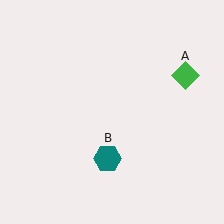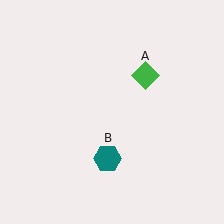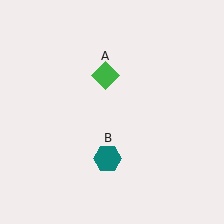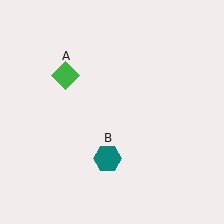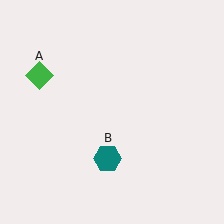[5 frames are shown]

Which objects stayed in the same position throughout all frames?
Teal hexagon (object B) remained stationary.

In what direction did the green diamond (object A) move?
The green diamond (object A) moved left.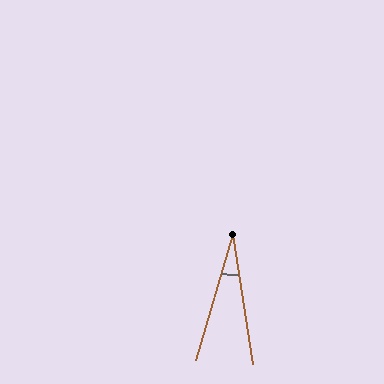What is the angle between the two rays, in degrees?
Approximately 25 degrees.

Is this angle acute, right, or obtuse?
It is acute.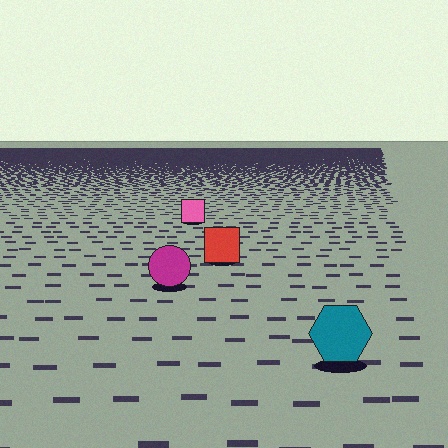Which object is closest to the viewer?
The teal hexagon is closest. The texture marks near it are larger and more spread out.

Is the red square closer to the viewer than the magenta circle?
No. The magenta circle is closer — you can tell from the texture gradient: the ground texture is coarser near it.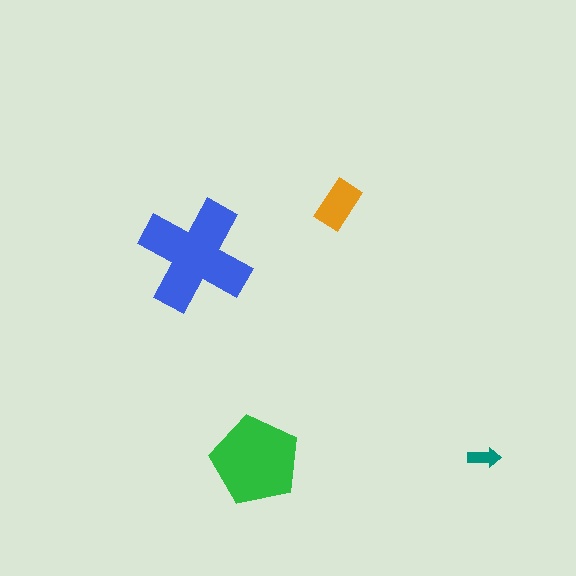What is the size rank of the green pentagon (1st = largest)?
2nd.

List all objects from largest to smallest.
The blue cross, the green pentagon, the orange rectangle, the teal arrow.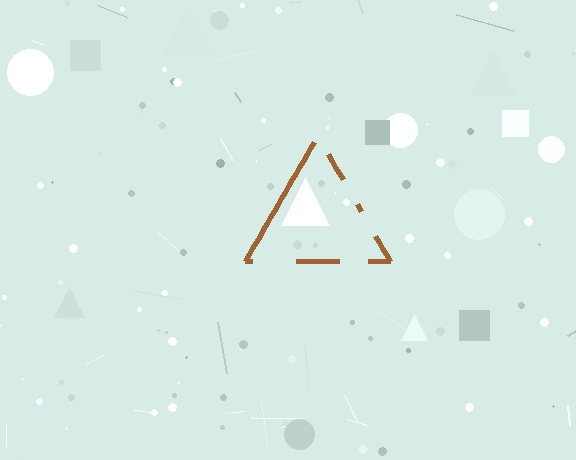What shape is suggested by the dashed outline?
The dashed outline suggests a triangle.